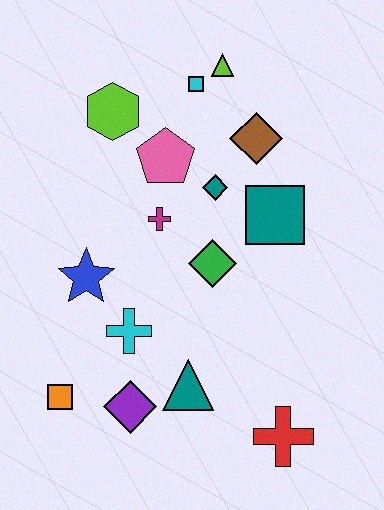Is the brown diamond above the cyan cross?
Yes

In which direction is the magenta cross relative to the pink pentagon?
The magenta cross is below the pink pentagon.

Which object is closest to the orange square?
The purple diamond is closest to the orange square.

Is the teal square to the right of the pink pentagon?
Yes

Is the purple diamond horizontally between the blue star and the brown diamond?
Yes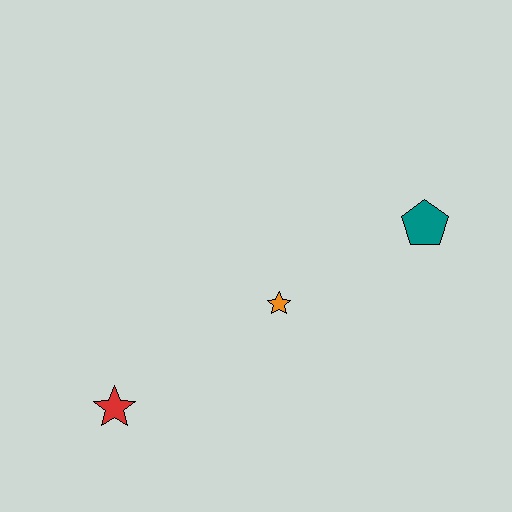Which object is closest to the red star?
The orange star is closest to the red star.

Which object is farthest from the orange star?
The red star is farthest from the orange star.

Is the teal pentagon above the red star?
Yes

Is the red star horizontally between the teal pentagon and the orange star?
No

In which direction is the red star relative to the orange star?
The red star is to the left of the orange star.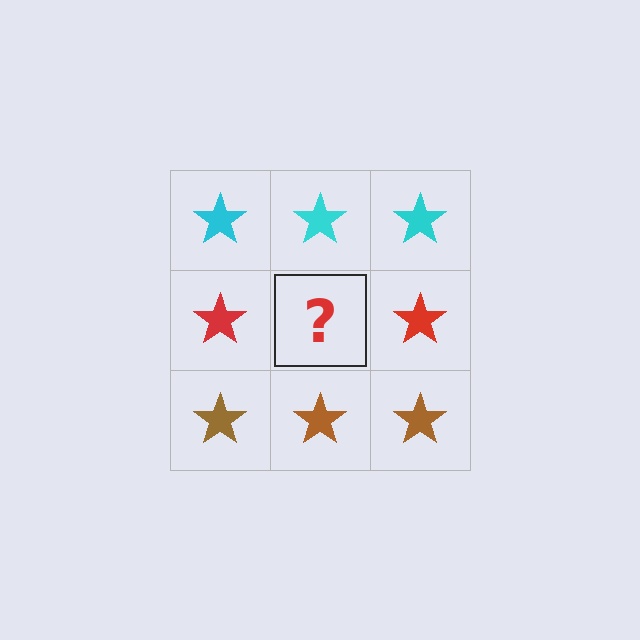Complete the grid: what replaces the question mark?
The question mark should be replaced with a red star.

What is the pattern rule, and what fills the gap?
The rule is that each row has a consistent color. The gap should be filled with a red star.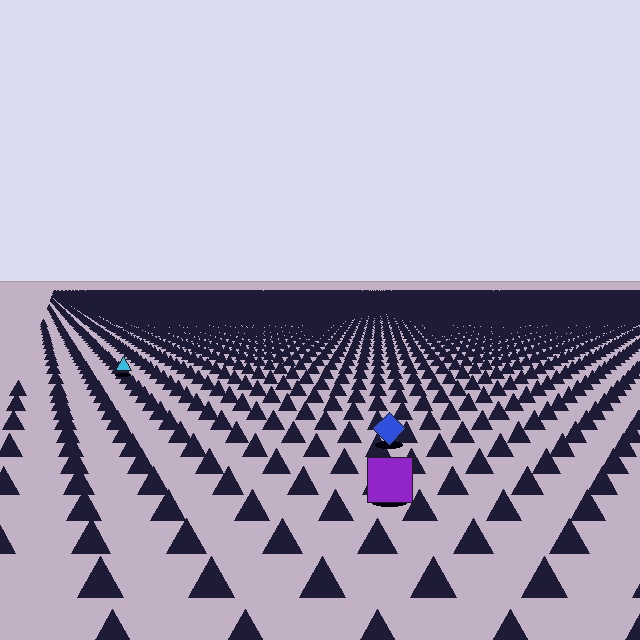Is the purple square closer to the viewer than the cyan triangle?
Yes. The purple square is closer — you can tell from the texture gradient: the ground texture is coarser near it.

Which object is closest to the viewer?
The purple square is closest. The texture marks near it are larger and more spread out.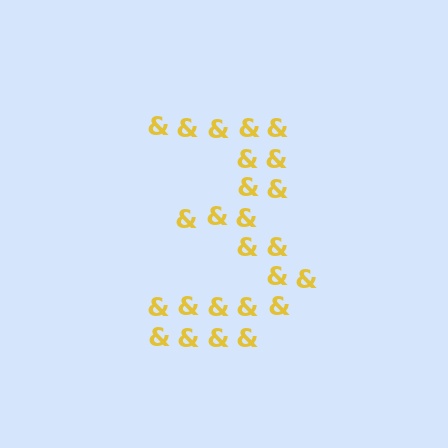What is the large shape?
The large shape is the digit 3.